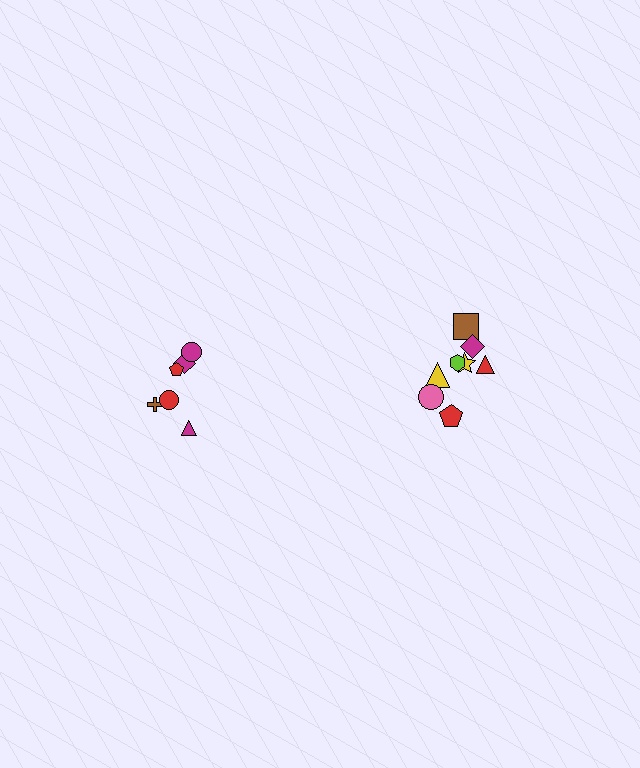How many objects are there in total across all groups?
There are 14 objects.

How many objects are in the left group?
There are 6 objects.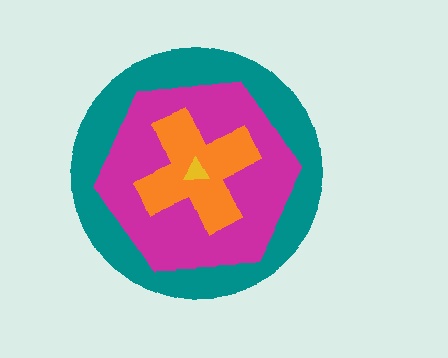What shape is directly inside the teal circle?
The magenta hexagon.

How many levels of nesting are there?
4.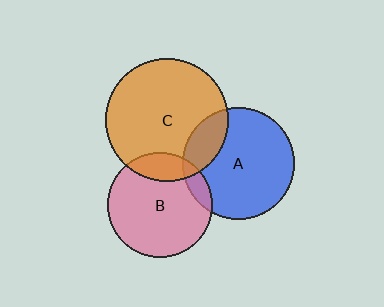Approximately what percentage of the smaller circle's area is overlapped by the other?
Approximately 10%.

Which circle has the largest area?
Circle C (orange).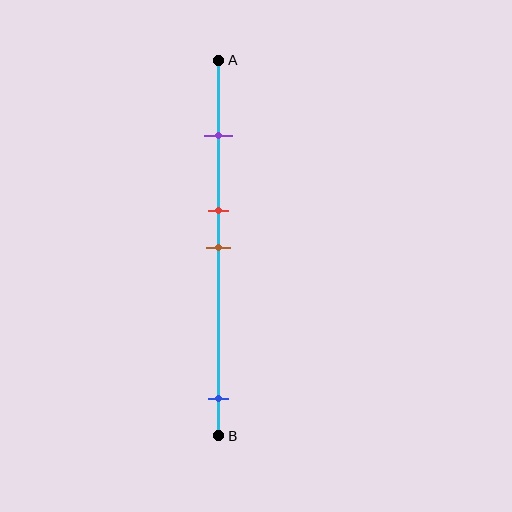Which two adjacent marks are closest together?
The red and brown marks are the closest adjacent pair.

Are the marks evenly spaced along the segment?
No, the marks are not evenly spaced.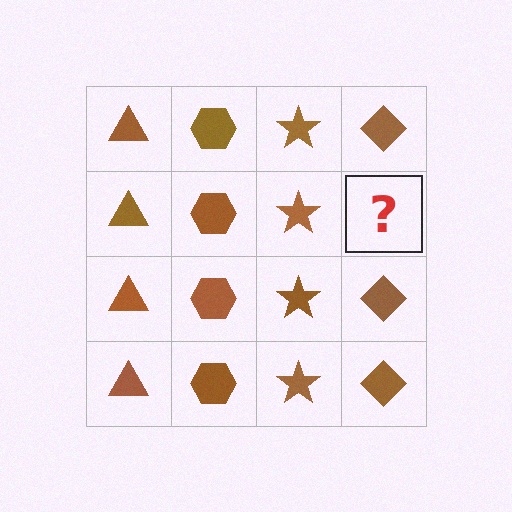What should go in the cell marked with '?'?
The missing cell should contain a brown diamond.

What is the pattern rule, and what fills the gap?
The rule is that each column has a consistent shape. The gap should be filled with a brown diamond.